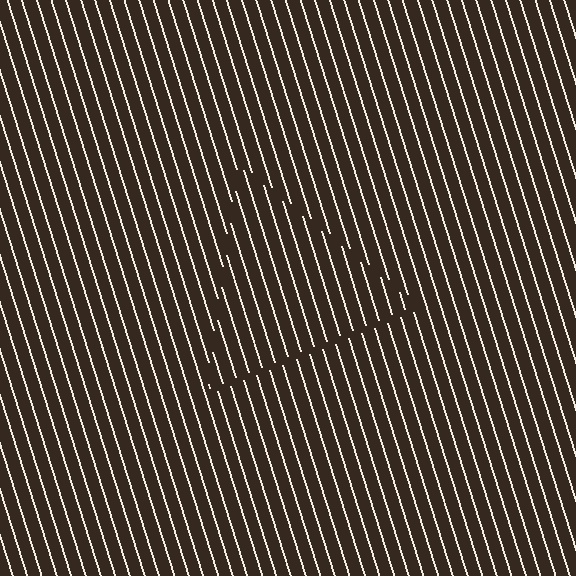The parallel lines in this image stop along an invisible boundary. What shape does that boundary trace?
An illusory triangle. The interior of the shape contains the same grating, shifted by half a period — the contour is defined by the phase discontinuity where line-ends from the inner and outer gratings abut.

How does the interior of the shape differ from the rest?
The interior of the shape contains the same grating, shifted by half a period — the contour is defined by the phase discontinuity where line-ends from the inner and outer gratings abut.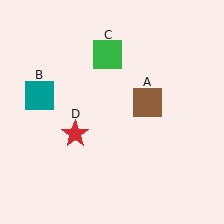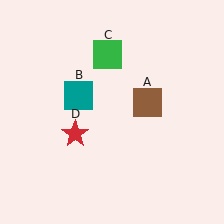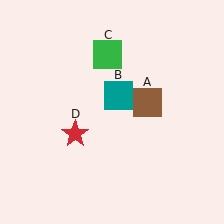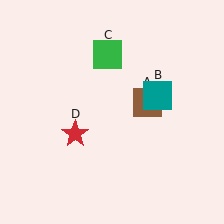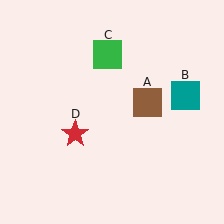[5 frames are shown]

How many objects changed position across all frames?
1 object changed position: teal square (object B).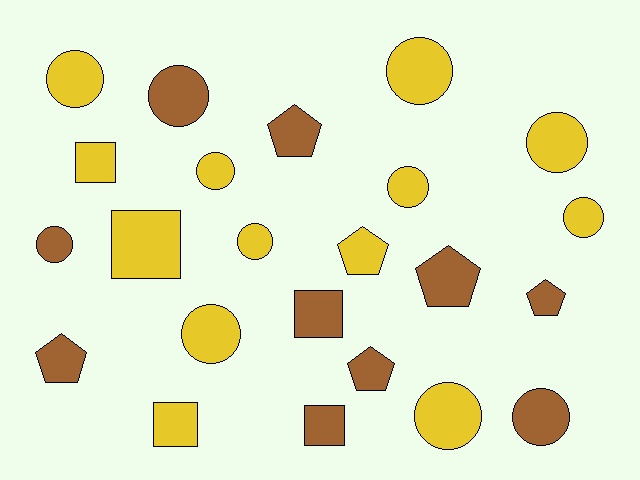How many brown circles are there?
There are 3 brown circles.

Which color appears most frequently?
Yellow, with 13 objects.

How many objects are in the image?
There are 23 objects.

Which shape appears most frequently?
Circle, with 12 objects.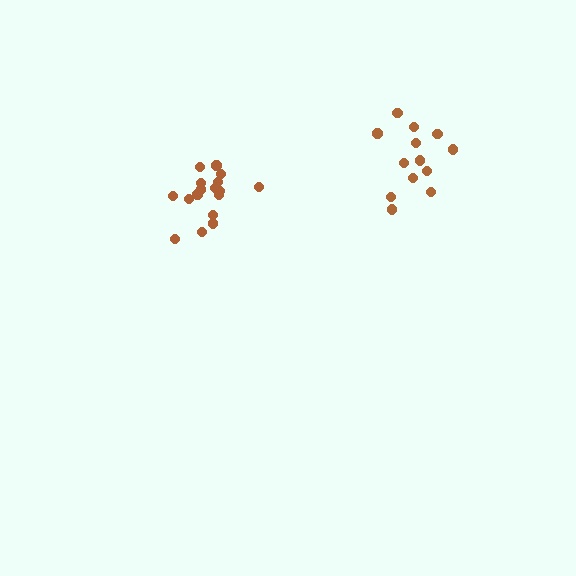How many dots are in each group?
Group 1: 13 dots, Group 2: 17 dots (30 total).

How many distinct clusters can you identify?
There are 2 distinct clusters.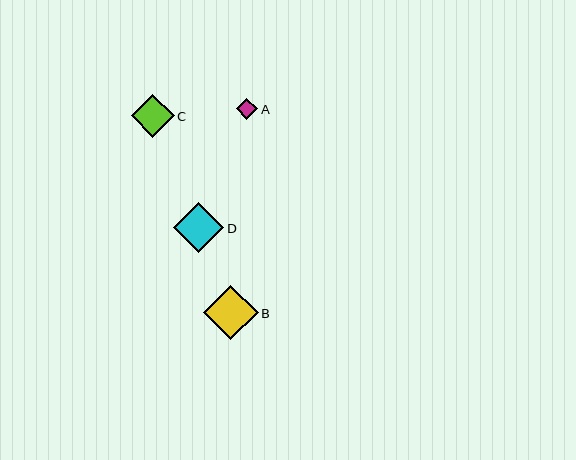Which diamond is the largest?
Diamond B is the largest with a size of approximately 54 pixels.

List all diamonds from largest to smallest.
From largest to smallest: B, D, C, A.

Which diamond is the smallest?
Diamond A is the smallest with a size of approximately 21 pixels.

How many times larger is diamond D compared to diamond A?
Diamond D is approximately 2.4 times the size of diamond A.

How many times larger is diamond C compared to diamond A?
Diamond C is approximately 2.0 times the size of diamond A.